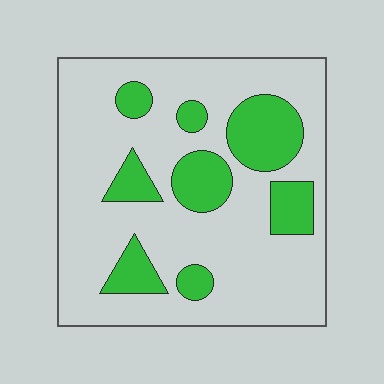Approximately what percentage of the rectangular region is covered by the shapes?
Approximately 25%.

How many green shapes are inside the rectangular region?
8.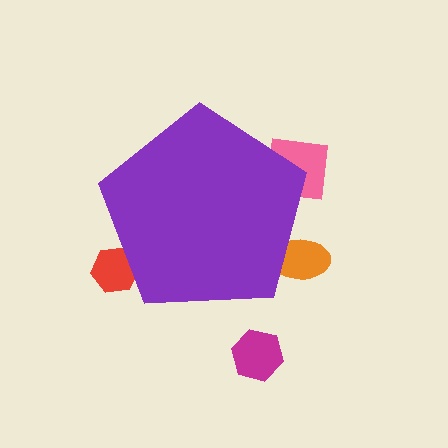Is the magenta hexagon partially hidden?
No, the magenta hexagon is fully visible.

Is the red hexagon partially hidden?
Yes, the red hexagon is partially hidden behind the purple pentagon.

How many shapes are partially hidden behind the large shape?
3 shapes are partially hidden.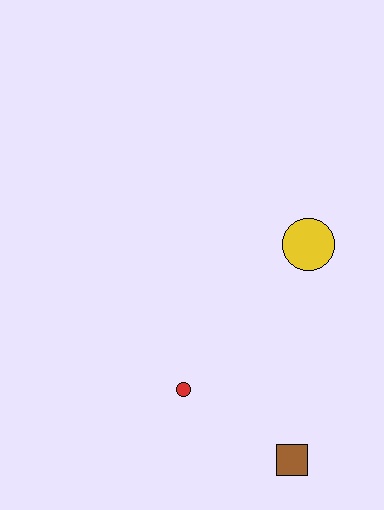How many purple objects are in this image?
There are no purple objects.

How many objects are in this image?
There are 3 objects.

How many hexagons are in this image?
There are no hexagons.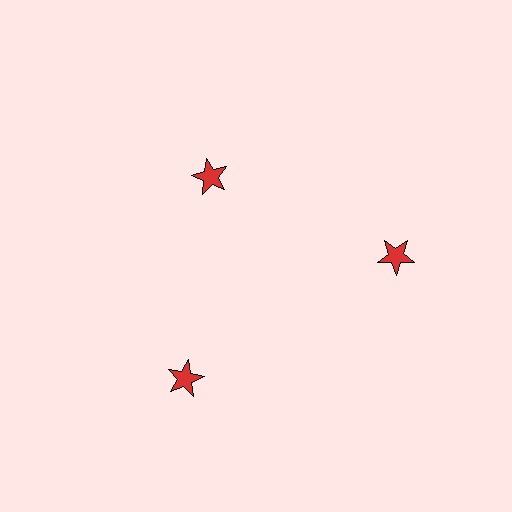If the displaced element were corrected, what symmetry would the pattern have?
It would have 3-fold rotational symmetry — the pattern would map onto itself every 120 degrees.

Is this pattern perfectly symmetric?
No. The 3 red stars are arranged in a ring, but one element near the 11 o'clock position is pulled inward toward the center, breaking the 3-fold rotational symmetry.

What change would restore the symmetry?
The symmetry would be restored by moving it outward, back onto the ring so that all 3 stars sit at equal angles and equal distance from the center.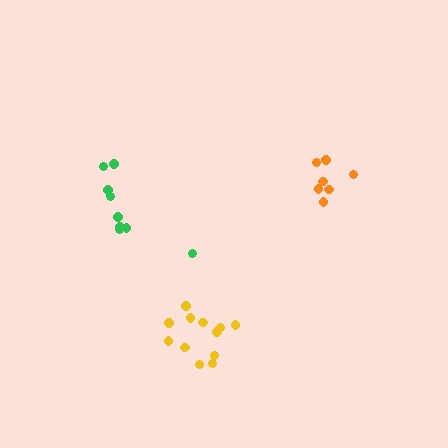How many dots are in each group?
Group 1: 9 dots, Group 2: 7 dots, Group 3: 12 dots (28 total).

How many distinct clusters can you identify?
There are 3 distinct clusters.